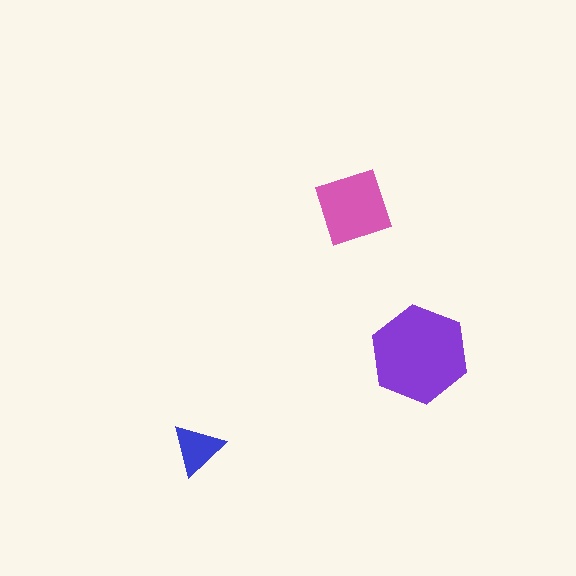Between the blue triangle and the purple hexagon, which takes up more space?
The purple hexagon.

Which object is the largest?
The purple hexagon.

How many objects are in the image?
There are 3 objects in the image.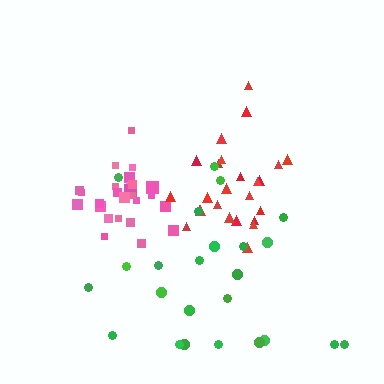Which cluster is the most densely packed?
Pink.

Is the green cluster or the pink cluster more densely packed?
Pink.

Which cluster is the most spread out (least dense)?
Green.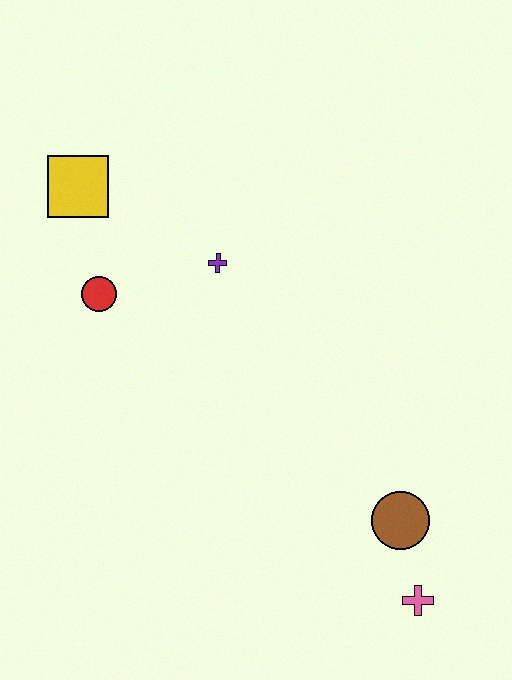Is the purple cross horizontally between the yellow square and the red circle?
No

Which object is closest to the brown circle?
The pink cross is closest to the brown circle.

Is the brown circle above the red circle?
No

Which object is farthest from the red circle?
The pink cross is farthest from the red circle.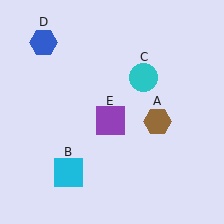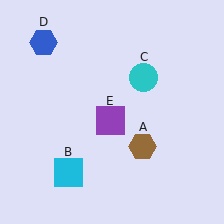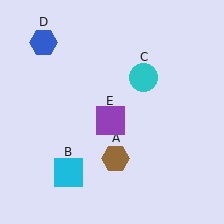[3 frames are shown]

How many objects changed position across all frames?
1 object changed position: brown hexagon (object A).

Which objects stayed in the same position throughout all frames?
Cyan square (object B) and cyan circle (object C) and blue hexagon (object D) and purple square (object E) remained stationary.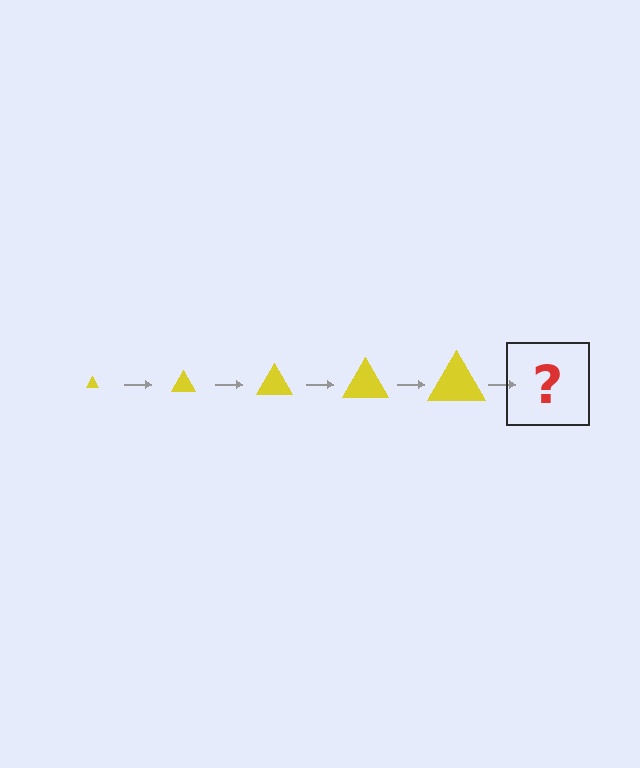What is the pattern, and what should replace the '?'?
The pattern is that the triangle gets progressively larger each step. The '?' should be a yellow triangle, larger than the previous one.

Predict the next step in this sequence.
The next step is a yellow triangle, larger than the previous one.